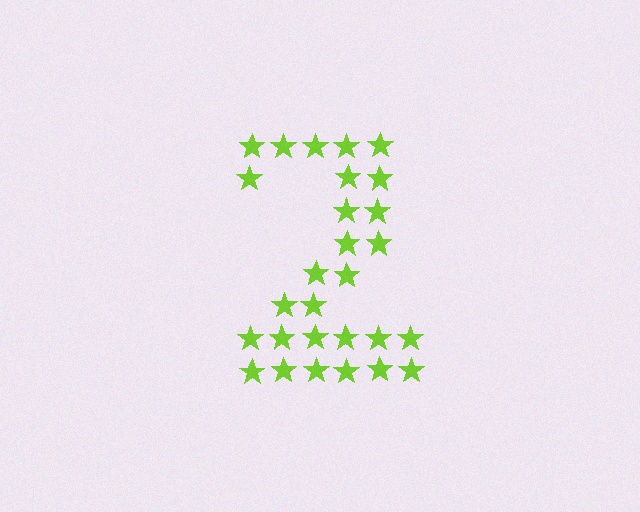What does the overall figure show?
The overall figure shows the digit 2.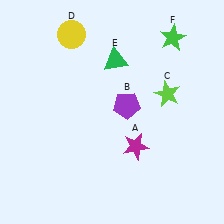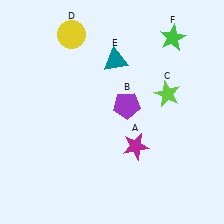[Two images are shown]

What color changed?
The triangle (E) changed from green in Image 1 to teal in Image 2.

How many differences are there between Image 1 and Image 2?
There is 1 difference between the two images.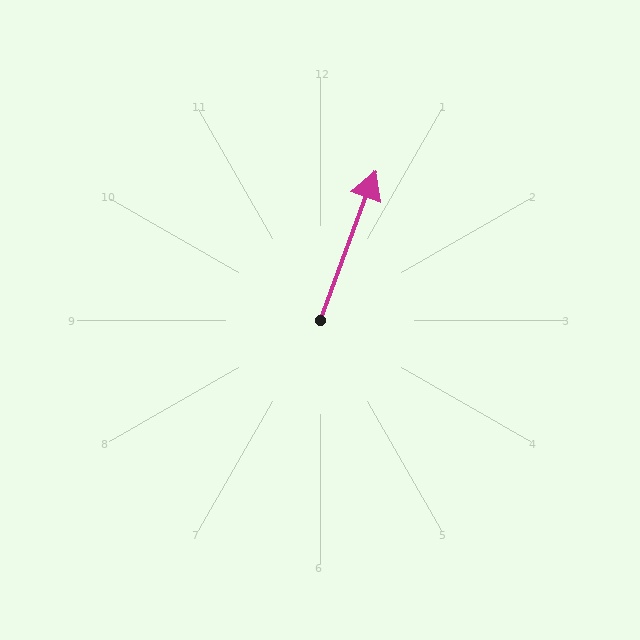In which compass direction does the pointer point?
North.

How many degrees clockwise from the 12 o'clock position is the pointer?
Approximately 20 degrees.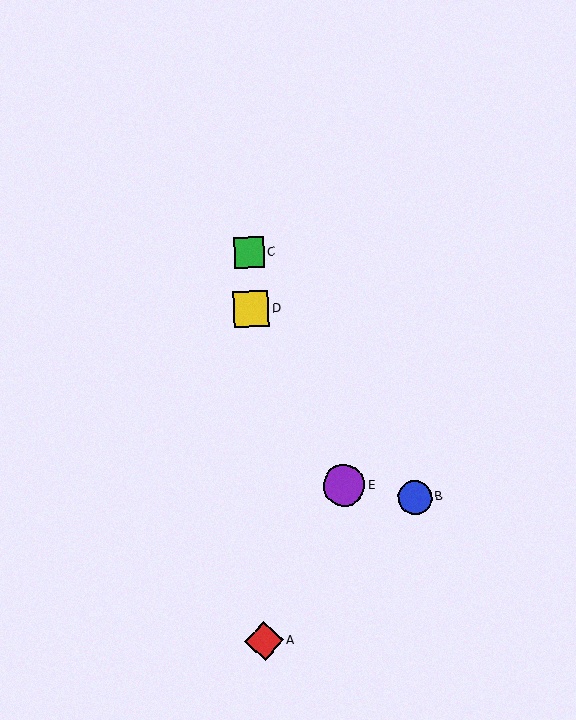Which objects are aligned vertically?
Objects A, C, D are aligned vertically.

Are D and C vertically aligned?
Yes, both are at x≈251.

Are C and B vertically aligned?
No, C is at x≈249 and B is at x≈415.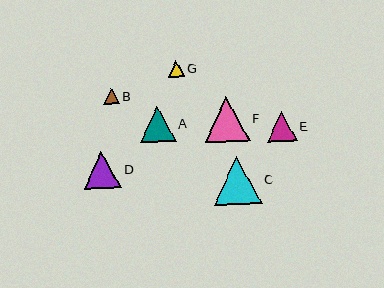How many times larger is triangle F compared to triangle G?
Triangle F is approximately 2.8 times the size of triangle G.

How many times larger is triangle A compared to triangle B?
Triangle A is approximately 2.3 times the size of triangle B.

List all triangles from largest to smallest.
From largest to smallest: C, F, D, A, E, G, B.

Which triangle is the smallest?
Triangle B is the smallest with a size of approximately 16 pixels.